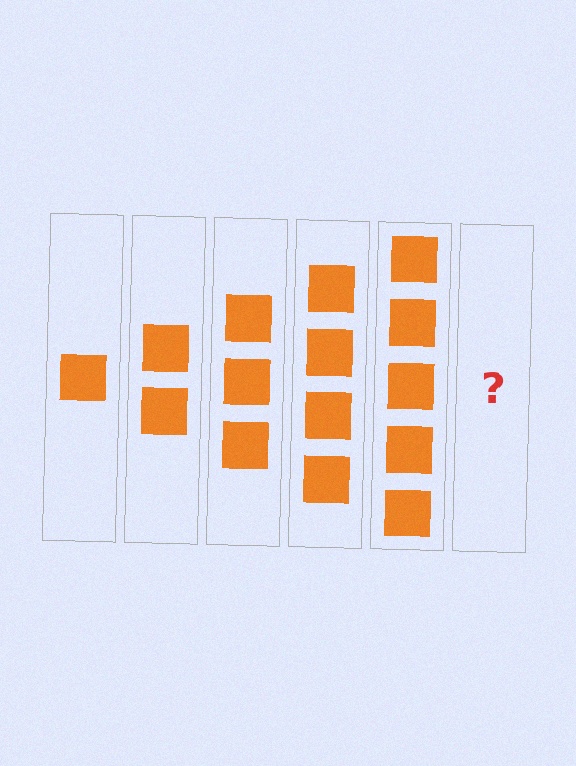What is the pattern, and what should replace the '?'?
The pattern is that each step adds one more square. The '?' should be 6 squares.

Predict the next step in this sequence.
The next step is 6 squares.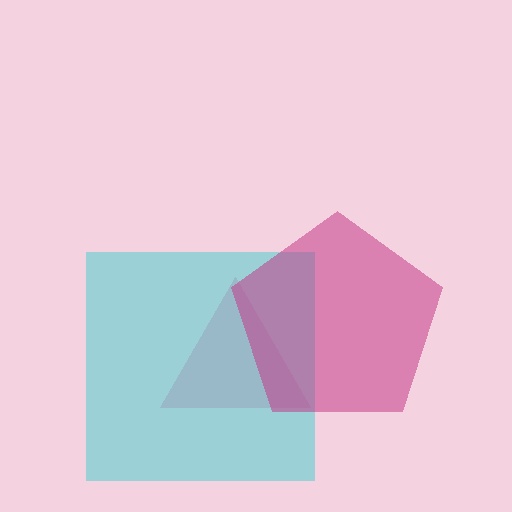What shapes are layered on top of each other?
The layered shapes are: a pink triangle, a cyan square, a magenta pentagon.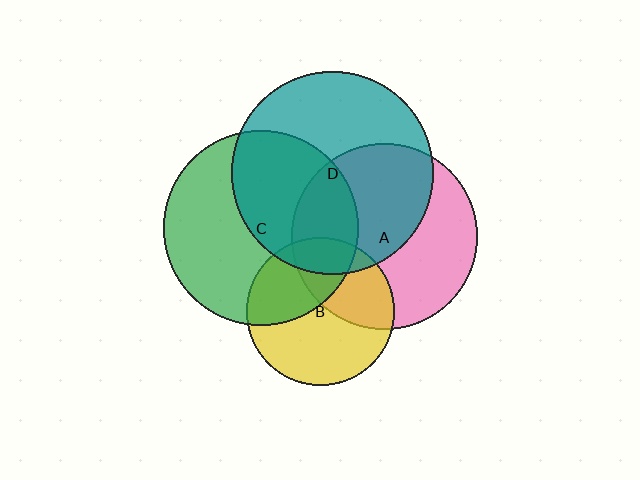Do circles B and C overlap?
Yes.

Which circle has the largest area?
Circle D (teal).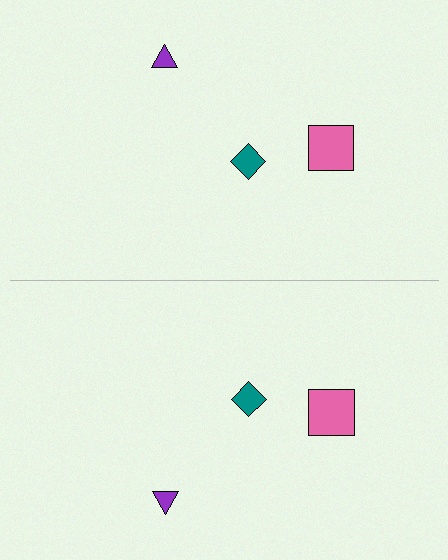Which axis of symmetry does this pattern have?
The pattern has a horizontal axis of symmetry running through the center of the image.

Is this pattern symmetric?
Yes, this pattern has bilateral (reflection) symmetry.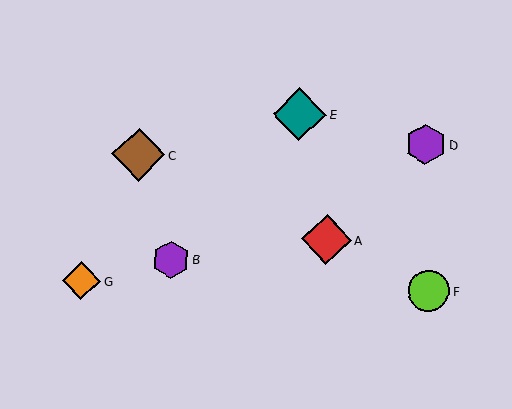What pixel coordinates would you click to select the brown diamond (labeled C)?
Click at (138, 155) to select the brown diamond C.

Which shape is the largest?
The teal diamond (labeled E) is the largest.